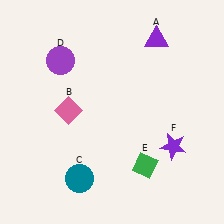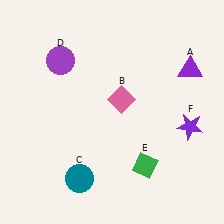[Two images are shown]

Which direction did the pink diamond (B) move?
The pink diamond (B) moved right.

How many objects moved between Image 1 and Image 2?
3 objects moved between the two images.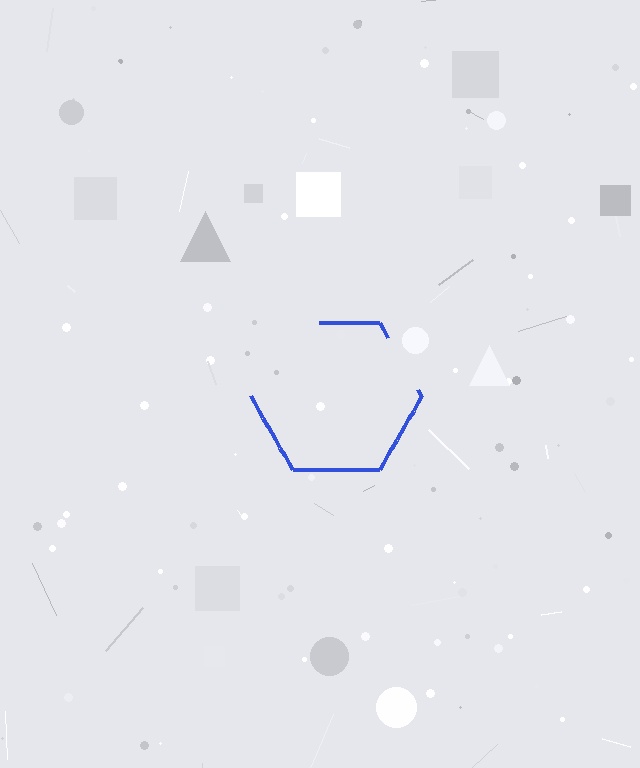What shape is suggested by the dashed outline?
The dashed outline suggests a hexagon.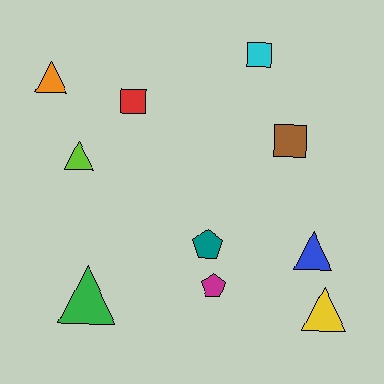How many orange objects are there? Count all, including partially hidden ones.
There is 1 orange object.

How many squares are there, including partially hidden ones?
There are 3 squares.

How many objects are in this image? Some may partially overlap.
There are 10 objects.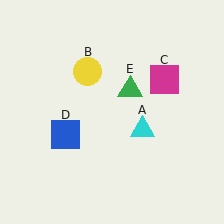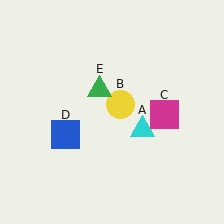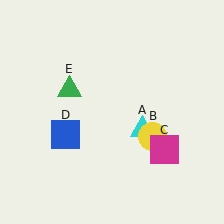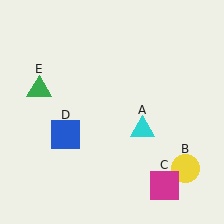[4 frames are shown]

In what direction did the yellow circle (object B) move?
The yellow circle (object B) moved down and to the right.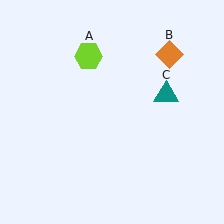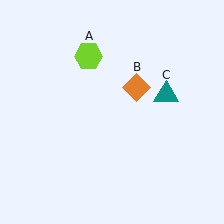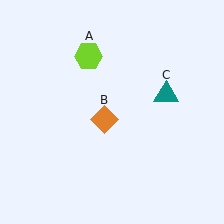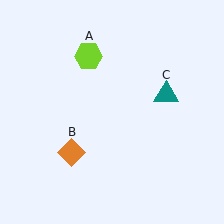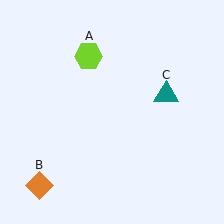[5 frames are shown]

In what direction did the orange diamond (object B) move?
The orange diamond (object B) moved down and to the left.